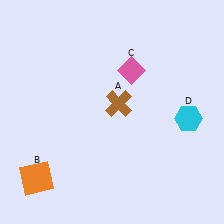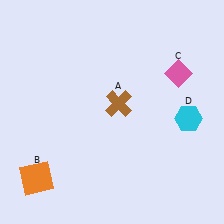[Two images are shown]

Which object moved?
The pink diamond (C) moved right.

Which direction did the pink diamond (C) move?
The pink diamond (C) moved right.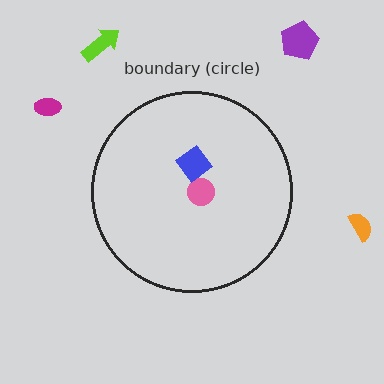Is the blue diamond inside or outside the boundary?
Inside.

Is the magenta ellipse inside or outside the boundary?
Outside.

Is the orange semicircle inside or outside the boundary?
Outside.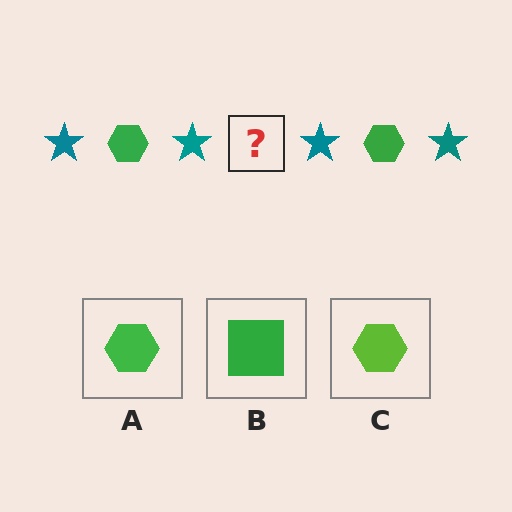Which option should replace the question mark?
Option A.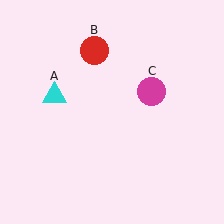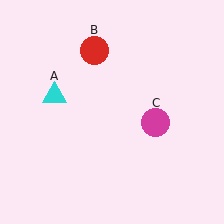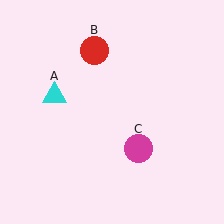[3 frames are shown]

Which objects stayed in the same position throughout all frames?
Cyan triangle (object A) and red circle (object B) remained stationary.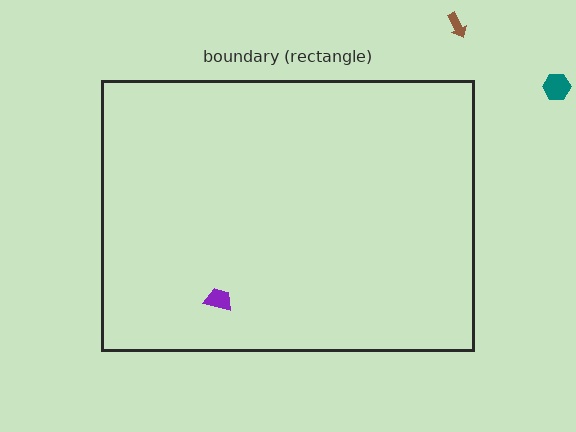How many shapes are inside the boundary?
1 inside, 2 outside.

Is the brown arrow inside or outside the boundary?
Outside.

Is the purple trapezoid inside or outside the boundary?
Inside.